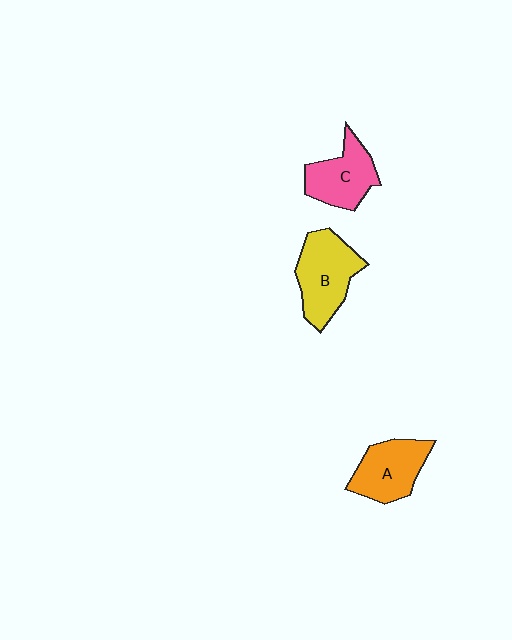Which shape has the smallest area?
Shape C (pink).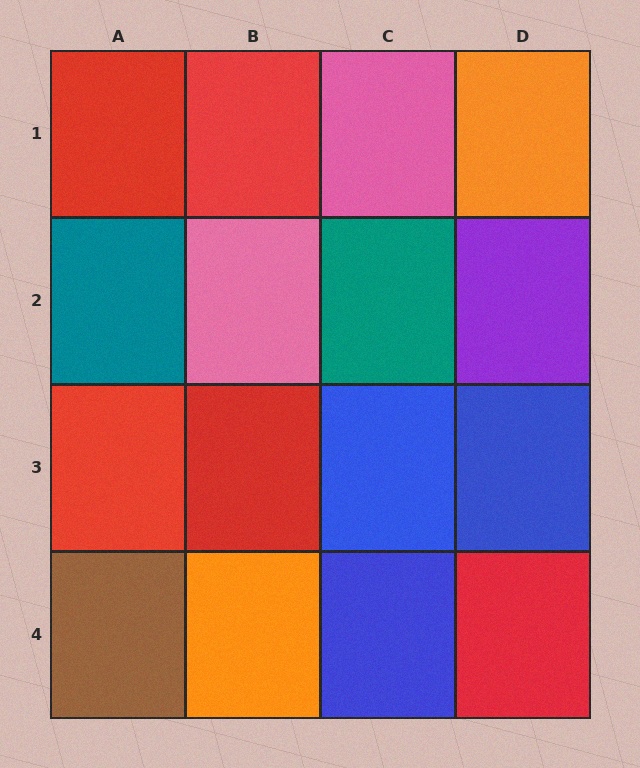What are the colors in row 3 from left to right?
Red, red, blue, blue.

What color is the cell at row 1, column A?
Red.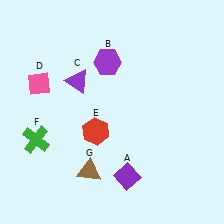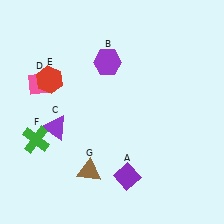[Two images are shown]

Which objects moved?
The objects that moved are: the purple triangle (C), the red hexagon (E).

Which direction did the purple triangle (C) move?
The purple triangle (C) moved down.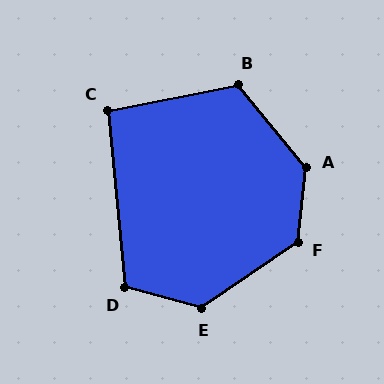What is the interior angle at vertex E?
Approximately 130 degrees (obtuse).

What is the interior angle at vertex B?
Approximately 118 degrees (obtuse).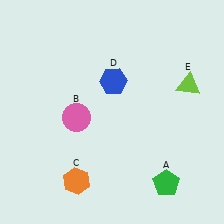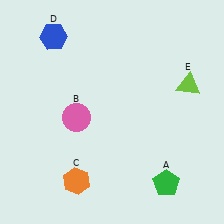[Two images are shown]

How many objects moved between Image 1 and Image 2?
1 object moved between the two images.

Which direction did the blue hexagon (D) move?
The blue hexagon (D) moved left.